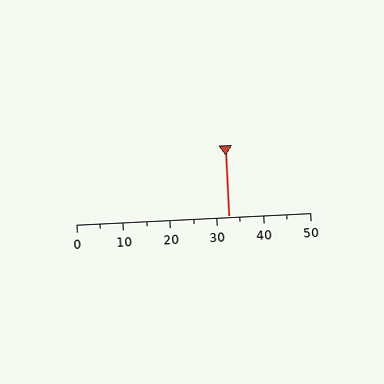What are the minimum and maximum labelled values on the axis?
The axis runs from 0 to 50.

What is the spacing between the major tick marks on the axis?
The major ticks are spaced 10 apart.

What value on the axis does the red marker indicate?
The marker indicates approximately 32.5.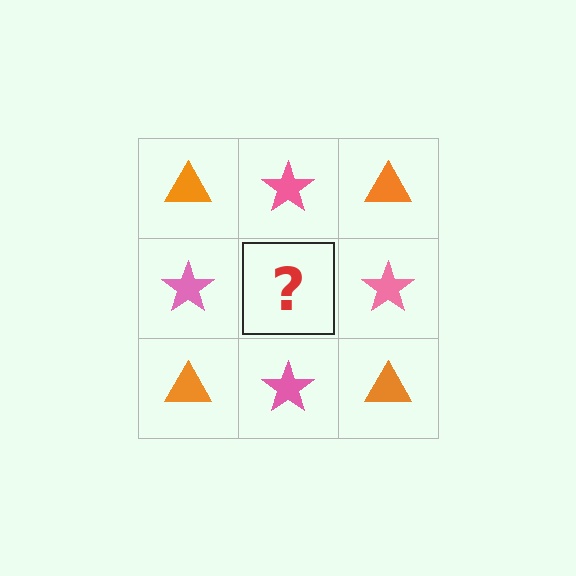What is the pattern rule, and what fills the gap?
The rule is that it alternates orange triangle and pink star in a checkerboard pattern. The gap should be filled with an orange triangle.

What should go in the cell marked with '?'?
The missing cell should contain an orange triangle.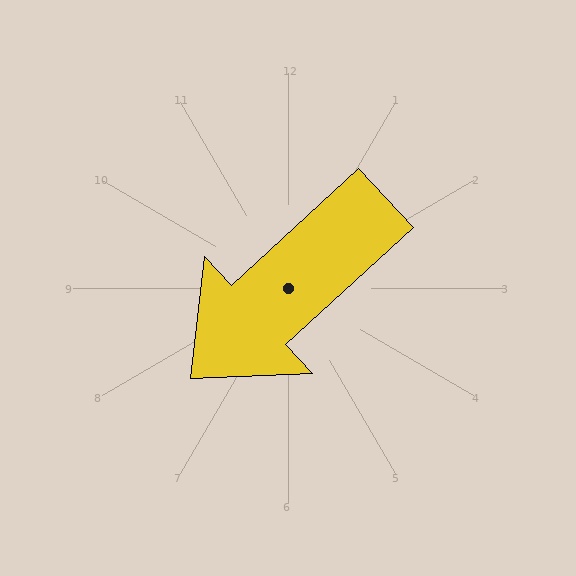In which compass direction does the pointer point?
Southwest.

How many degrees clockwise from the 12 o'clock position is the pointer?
Approximately 227 degrees.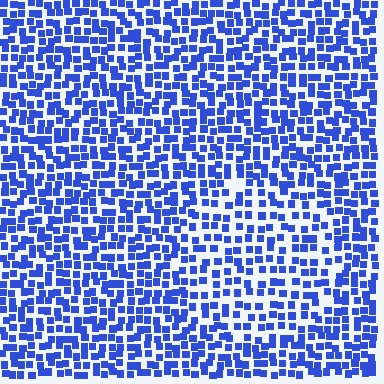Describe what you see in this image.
The image contains small blue elements arranged at two different densities. A circle-shaped region is visible where the elements are less densely packed than the surrounding area.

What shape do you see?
I see a circle.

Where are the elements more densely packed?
The elements are more densely packed outside the circle boundary.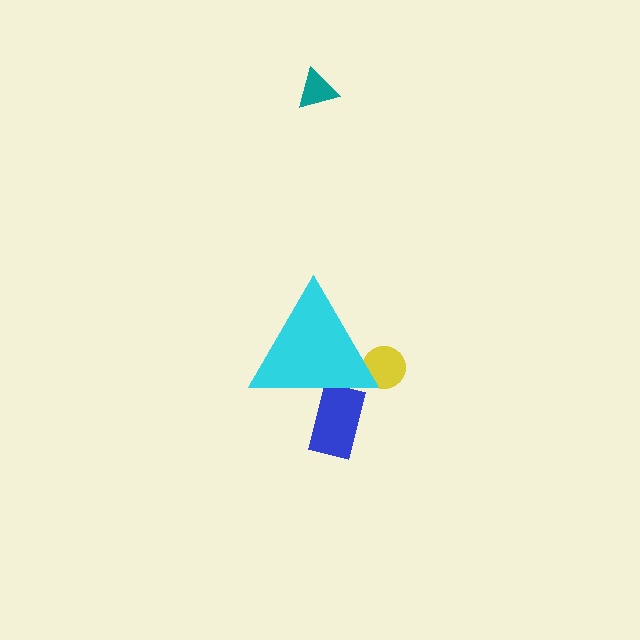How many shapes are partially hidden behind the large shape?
2 shapes are partially hidden.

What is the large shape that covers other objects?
A cyan triangle.